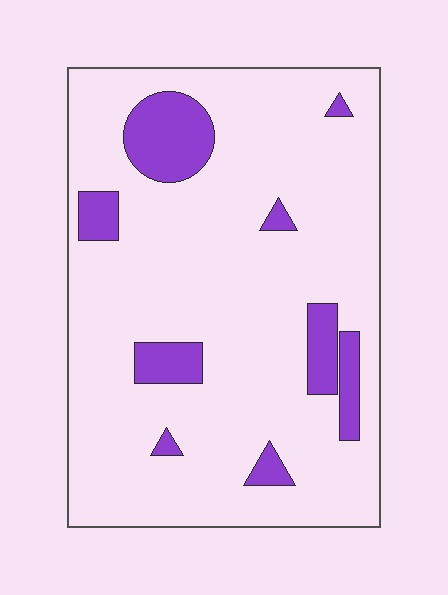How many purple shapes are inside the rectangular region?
9.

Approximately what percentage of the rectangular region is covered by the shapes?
Approximately 15%.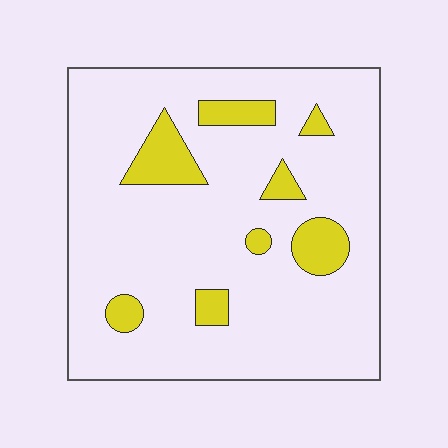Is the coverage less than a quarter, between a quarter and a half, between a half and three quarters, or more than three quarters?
Less than a quarter.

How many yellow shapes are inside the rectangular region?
8.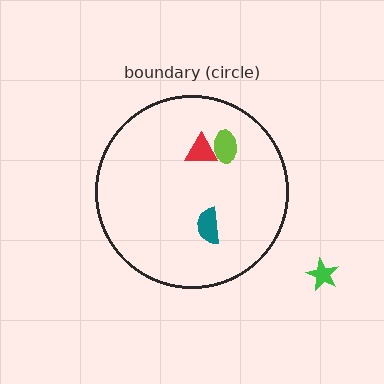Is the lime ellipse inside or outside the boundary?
Inside.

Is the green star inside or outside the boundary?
Outside.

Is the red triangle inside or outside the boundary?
Inside.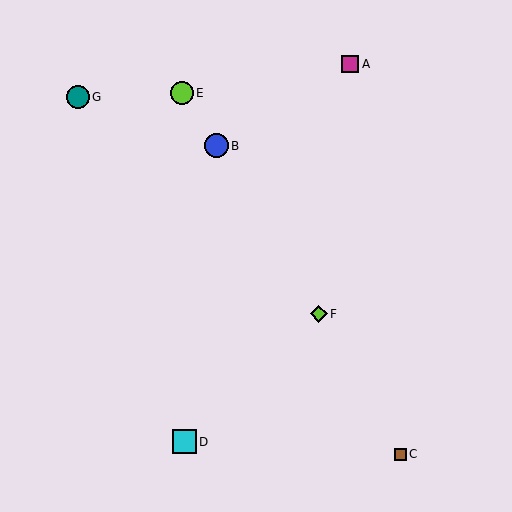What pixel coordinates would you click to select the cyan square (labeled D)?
Click at (184, 442) to select the cyan square D.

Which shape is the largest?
The cyan square (labeled D) is the largest.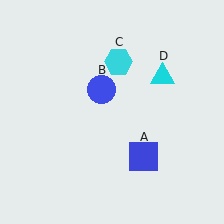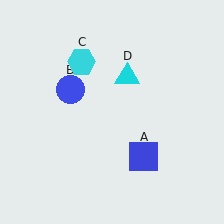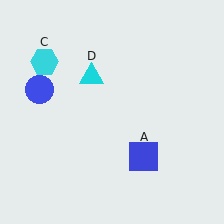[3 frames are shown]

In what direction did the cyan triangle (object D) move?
The cyan triangle (object D) moved left.